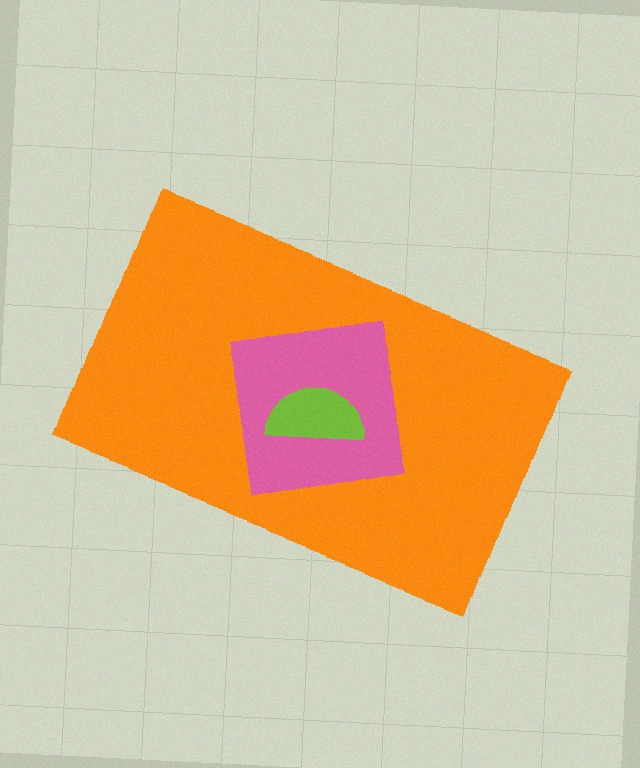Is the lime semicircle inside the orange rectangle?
Yes.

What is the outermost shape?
The orange rectangle.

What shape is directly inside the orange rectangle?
The pink square.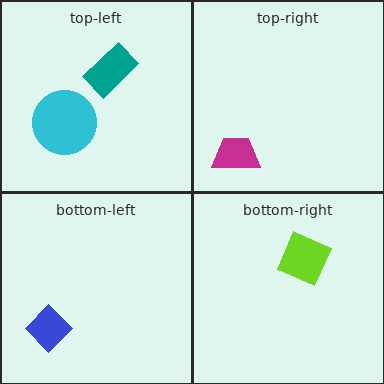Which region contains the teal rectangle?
The top-left region.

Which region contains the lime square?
The bottom-right region.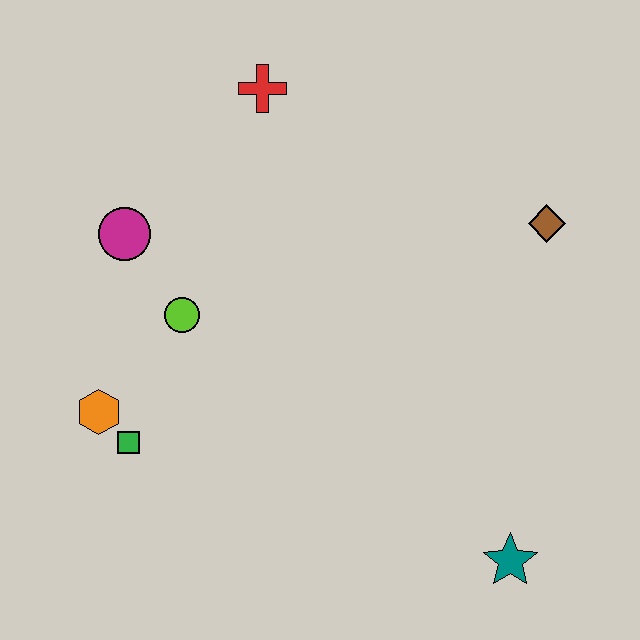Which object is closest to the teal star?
The brown diamond is closest to the teal star.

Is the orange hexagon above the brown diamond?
No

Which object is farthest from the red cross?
The teal star is farthest from the red cross.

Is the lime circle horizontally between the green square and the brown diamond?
Yes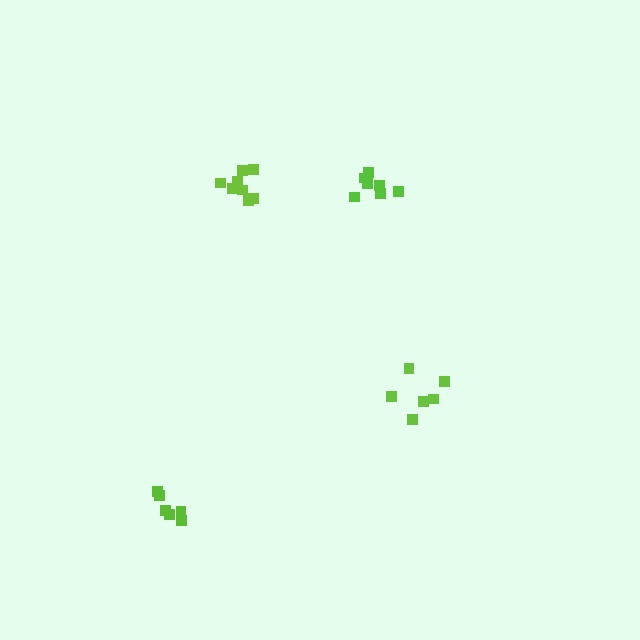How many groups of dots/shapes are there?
There are 4 groups.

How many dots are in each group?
Group 1: 6 dots, Group 2: 6 dots, Group 3: 7 dots, Group 4: 8 dots (27 total).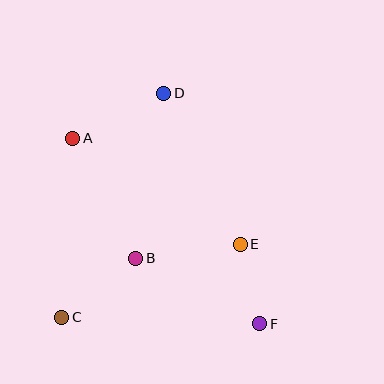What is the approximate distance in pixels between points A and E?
The distance between A and E is approximately 199 pixels.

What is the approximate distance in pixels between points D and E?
The distance between D and E is approximately 169 pixels.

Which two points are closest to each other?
Points E and F are closest to each other.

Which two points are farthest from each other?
Points A and F are farthest from each other.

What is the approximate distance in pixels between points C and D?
The distance between C and D is approximately 246 pixels.